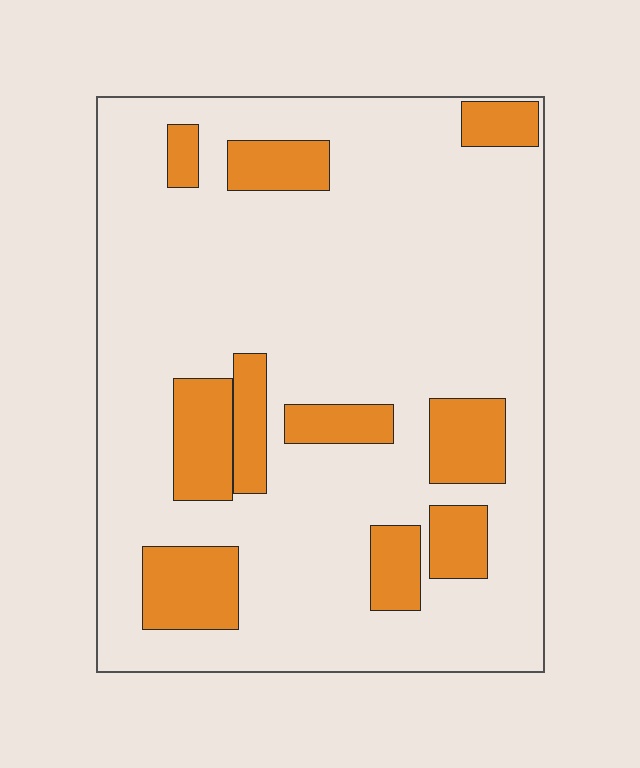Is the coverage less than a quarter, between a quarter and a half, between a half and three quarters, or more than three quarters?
Less than a quarter.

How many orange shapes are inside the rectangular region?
10.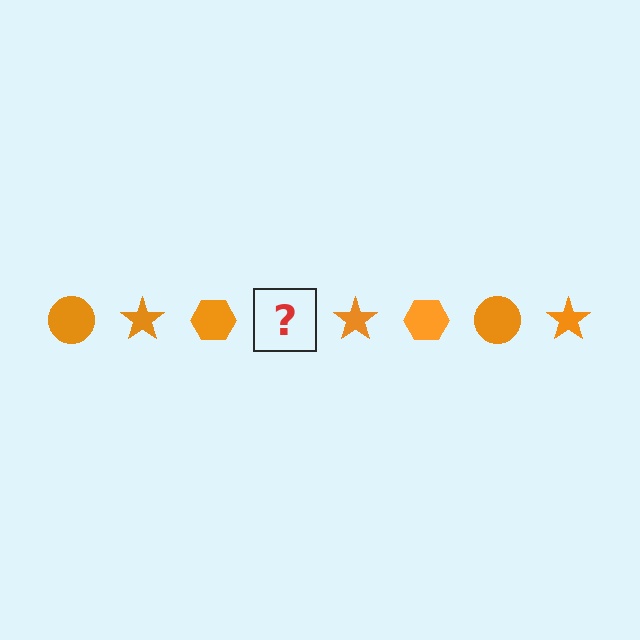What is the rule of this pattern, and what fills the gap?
The rule is that the pattern cycles through circle, star, hexagon shapes in orange. The gap should be filled with an orange circle.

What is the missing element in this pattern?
The missing element is an orange circle.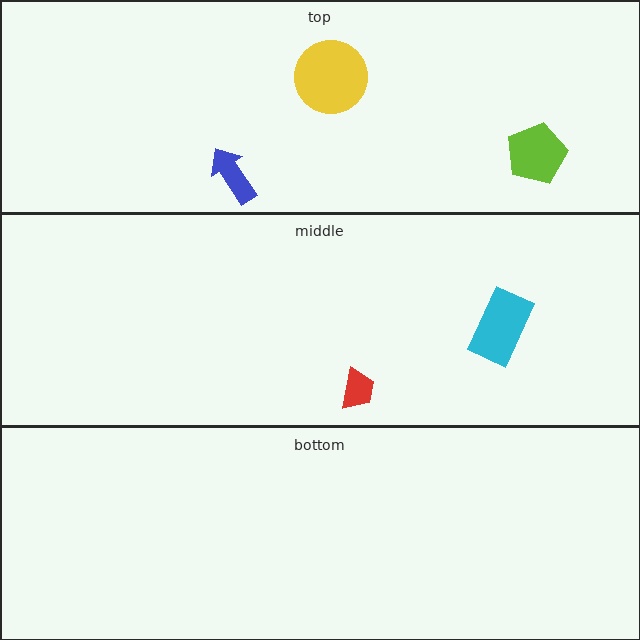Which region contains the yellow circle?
The top region.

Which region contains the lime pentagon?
The top region.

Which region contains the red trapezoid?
The middle region.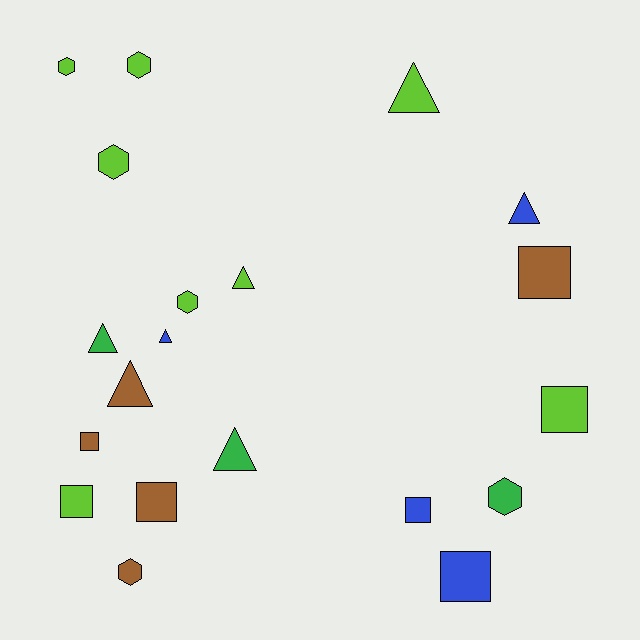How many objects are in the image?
There are 20 objects.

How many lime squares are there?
There are 2 lime squares.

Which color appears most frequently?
Lime, with 8 objects.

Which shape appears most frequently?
Square, with 7 objects.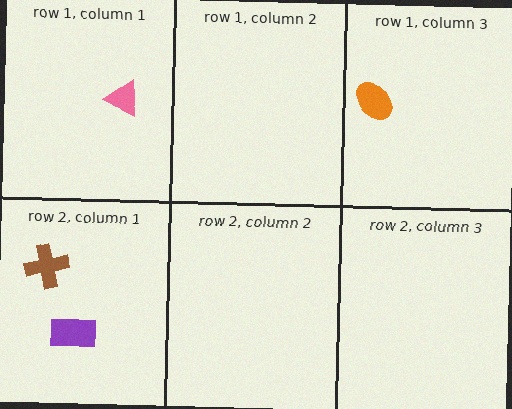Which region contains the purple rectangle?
The row 2, column 1 region.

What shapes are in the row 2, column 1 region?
The brown cross, the purple rectangle.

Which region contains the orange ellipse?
The row 1, column 3 region.